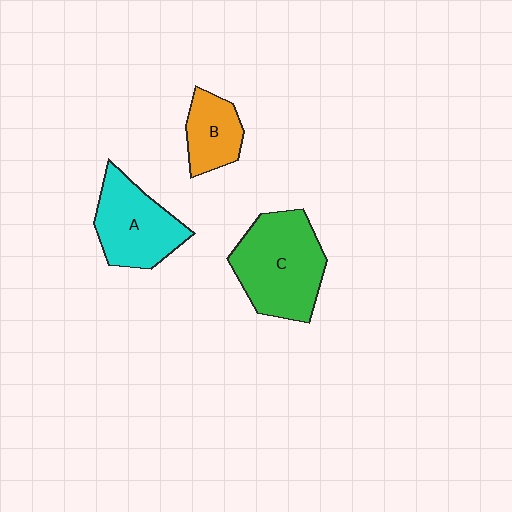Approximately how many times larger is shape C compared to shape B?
Approximately 2.1 times.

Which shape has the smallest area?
Shape B (orange).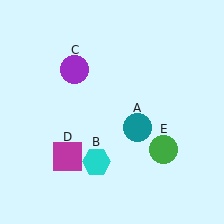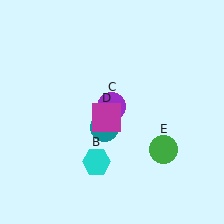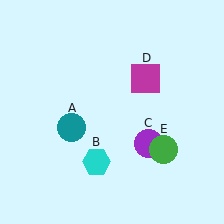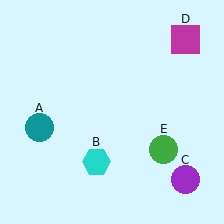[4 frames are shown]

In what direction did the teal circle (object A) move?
The teal circle (object A) moved left.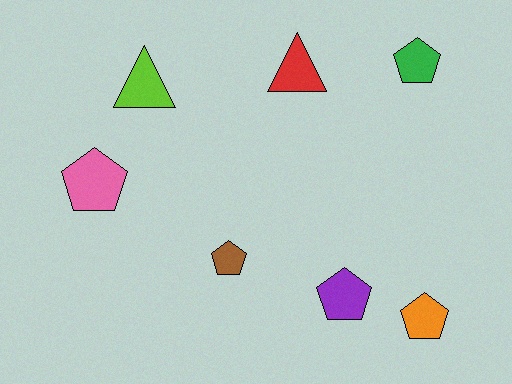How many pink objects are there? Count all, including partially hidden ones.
There is 1 pink object.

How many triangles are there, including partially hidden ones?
There are 2 triangles.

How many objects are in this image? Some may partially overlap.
There are 7 objects.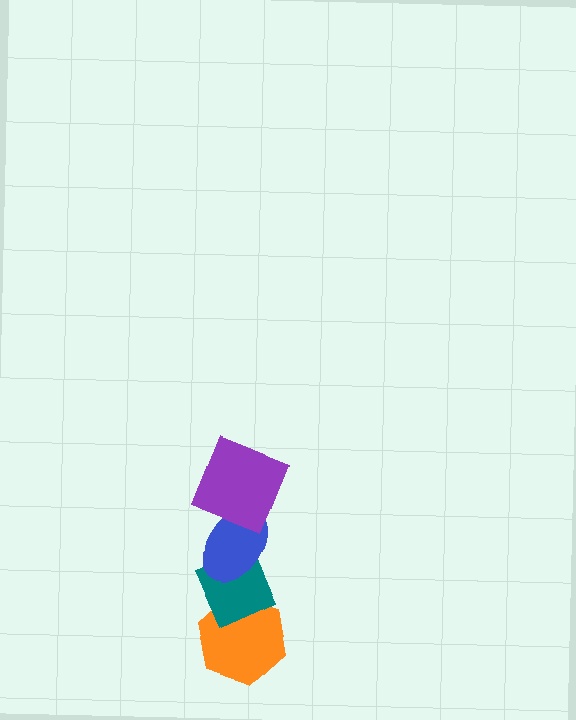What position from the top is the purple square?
The purple square is 1st from the top.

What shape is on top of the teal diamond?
The blue ellipse is on top of the teal diamond.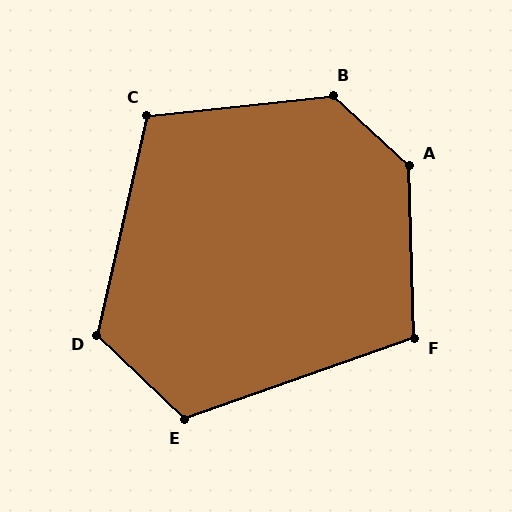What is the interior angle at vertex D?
Approximately 121 degrees (obtuse).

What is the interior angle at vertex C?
Approximately 109 degrees (obtuse).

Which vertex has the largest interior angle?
A, at approximately 134 degrees.